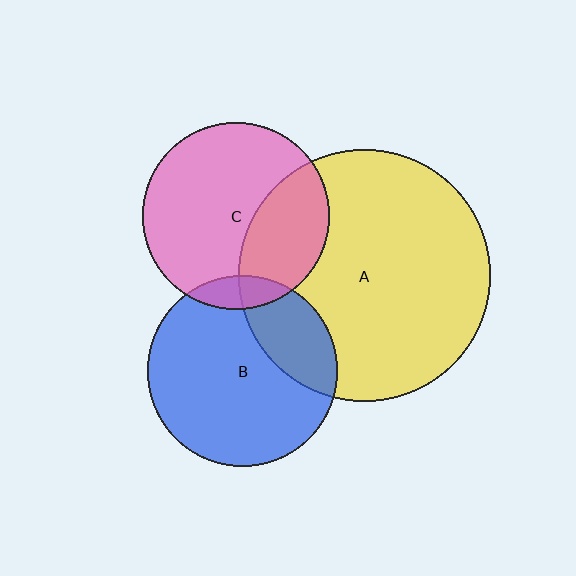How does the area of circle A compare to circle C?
Approximately 1.8 times.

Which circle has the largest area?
Circle A (yellow).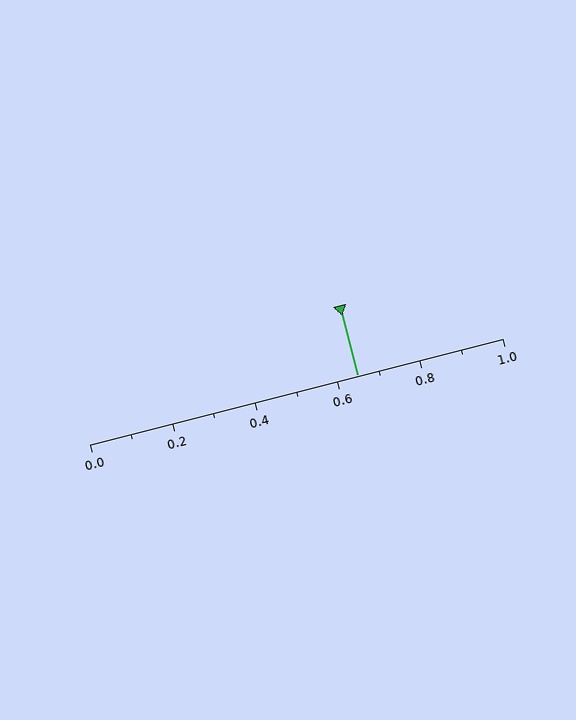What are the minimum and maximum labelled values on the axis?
The axis runs from 0.0 to 1.0.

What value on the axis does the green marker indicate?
The marker indicates approximately 0.65.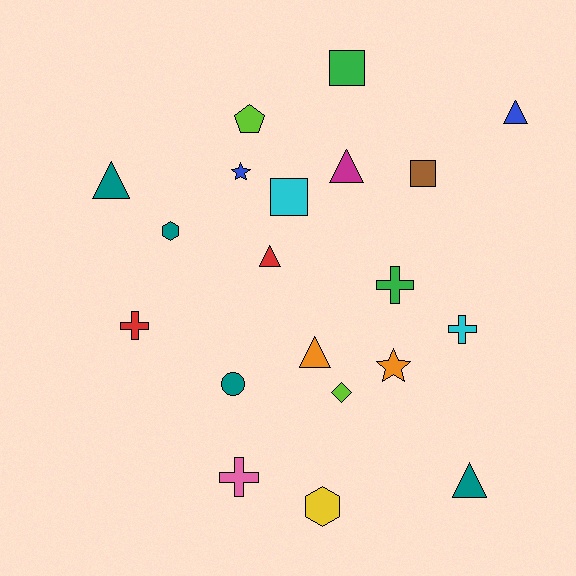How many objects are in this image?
There are 20 objects.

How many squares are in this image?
There are 3 squares.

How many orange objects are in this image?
There are 2 orange objects.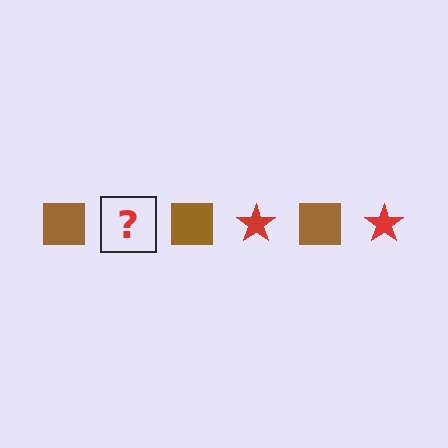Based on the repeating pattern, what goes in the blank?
The blank should be a red star.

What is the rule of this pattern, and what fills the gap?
The rule is that the pattern alternates between brown square and red star. The gap should be filled with a red star.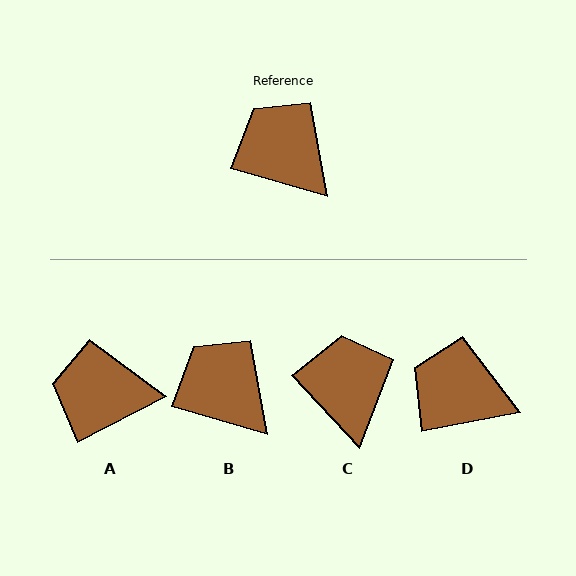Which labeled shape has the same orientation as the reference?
B.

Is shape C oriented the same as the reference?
No, it is off by about 31 degrees.